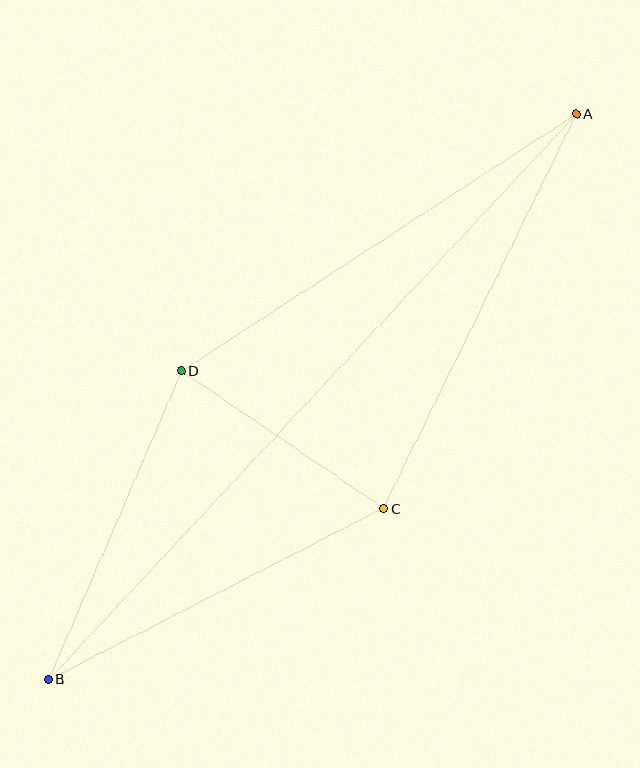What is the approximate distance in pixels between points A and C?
The distance between A and C is approximately 439 pixels.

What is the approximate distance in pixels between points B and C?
The distance between B and C is approximately 376 pixels.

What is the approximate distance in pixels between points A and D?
The distance between A and D is approximately 471 pixels.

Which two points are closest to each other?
Points C and D are closest to each other.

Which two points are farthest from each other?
Points A and B are farthest from each other.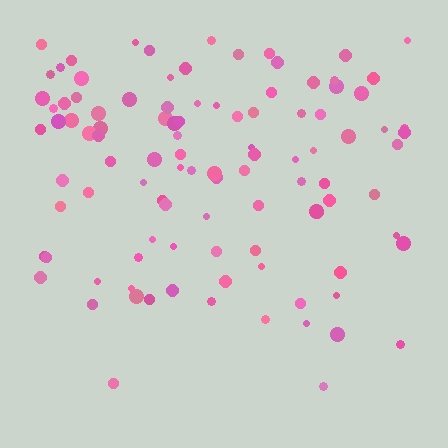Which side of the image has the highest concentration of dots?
The top.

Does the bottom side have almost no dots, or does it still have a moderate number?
Still a moderate number, just noticeably fewer than the top.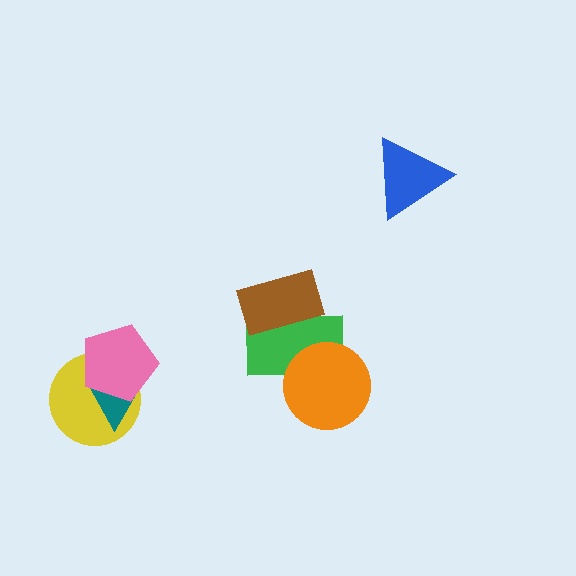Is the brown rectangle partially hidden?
No, no other shape covers it.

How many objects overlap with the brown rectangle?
1 object overlaps with the brown rectangle.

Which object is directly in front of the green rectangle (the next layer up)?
The orange circle is directly in front of the green rectangle.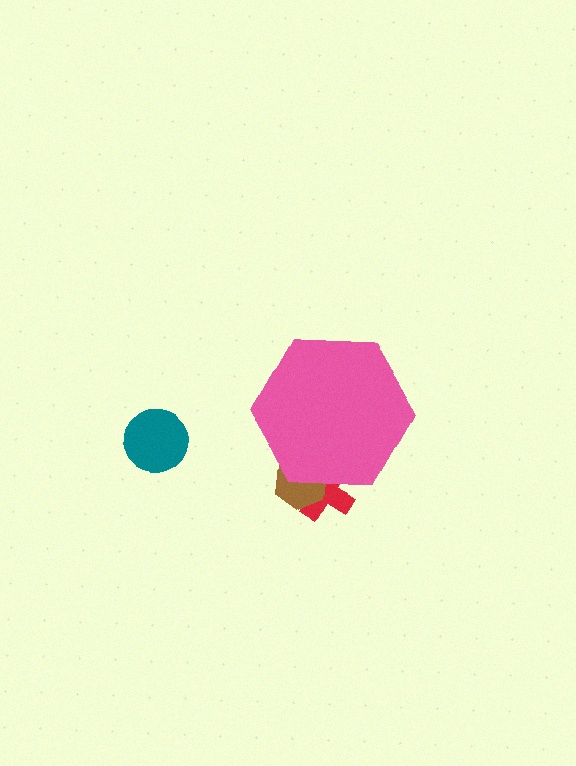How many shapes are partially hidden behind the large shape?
2 shapes are partially hidden.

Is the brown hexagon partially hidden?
Yes, the brown hexagon is partially hidden behind the pink hexagon.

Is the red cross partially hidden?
Yes, the red cross is partially hidden behind the pink hexagon.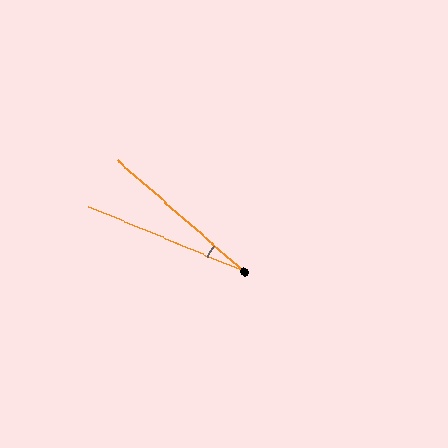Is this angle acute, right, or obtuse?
It is acute.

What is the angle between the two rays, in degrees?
Approximately 19 degrees.